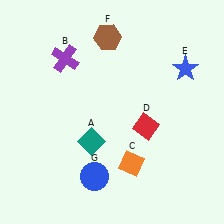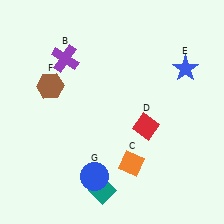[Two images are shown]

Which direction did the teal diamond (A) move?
The teal diamond (A) moved down.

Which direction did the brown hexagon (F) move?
The brown hexagon (F) moved left.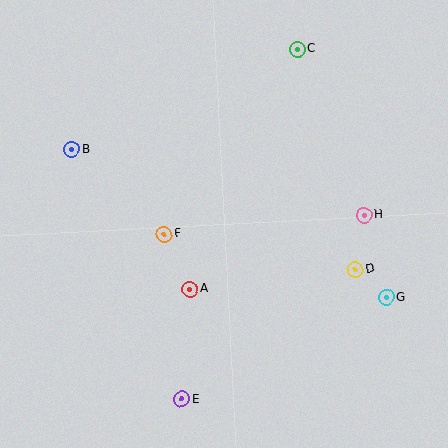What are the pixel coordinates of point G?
Point G is at (386, 297).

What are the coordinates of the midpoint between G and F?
The midpoint between G and F is at (275, 266).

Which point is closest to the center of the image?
Point F at (164, 234) is closest to the center.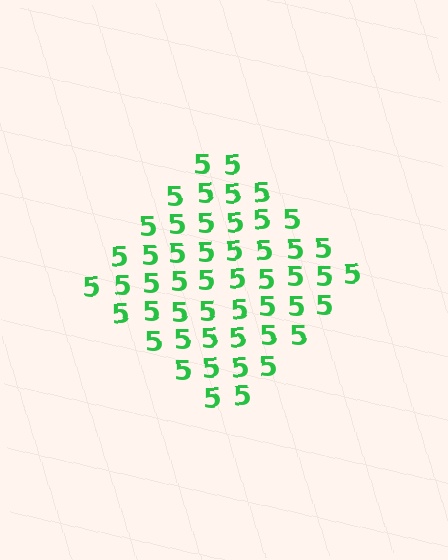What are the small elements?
The small elements are digit 5's.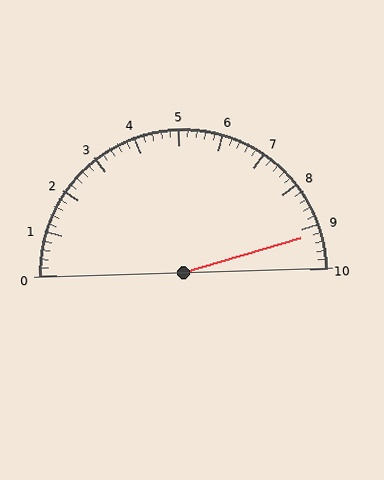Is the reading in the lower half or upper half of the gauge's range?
The reading is in the upper half of the range (0 to 10).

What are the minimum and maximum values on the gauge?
The gauge ranges from 0 to 10.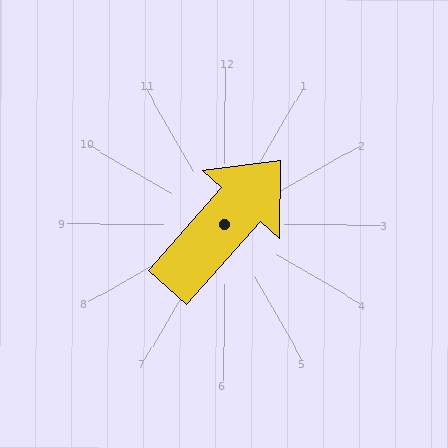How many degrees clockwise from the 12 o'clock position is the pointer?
Approximately 42 degrees.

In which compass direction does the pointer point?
Northeast.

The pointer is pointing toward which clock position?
Roughly 1 o'clock.